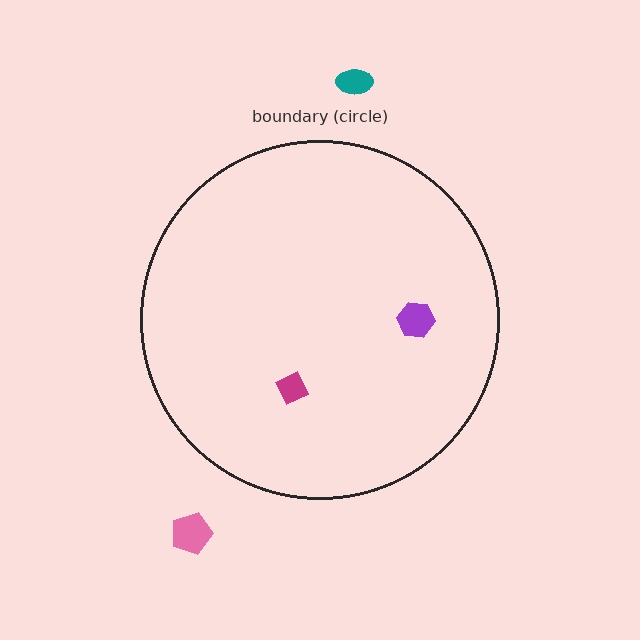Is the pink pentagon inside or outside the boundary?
Outside.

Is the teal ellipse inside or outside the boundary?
Outside.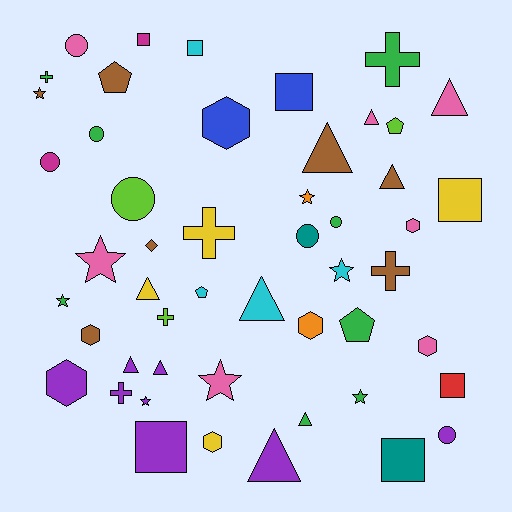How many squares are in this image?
There are 7 squares.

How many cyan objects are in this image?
There are 4 cyan objects.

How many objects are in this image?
There are 50 objects.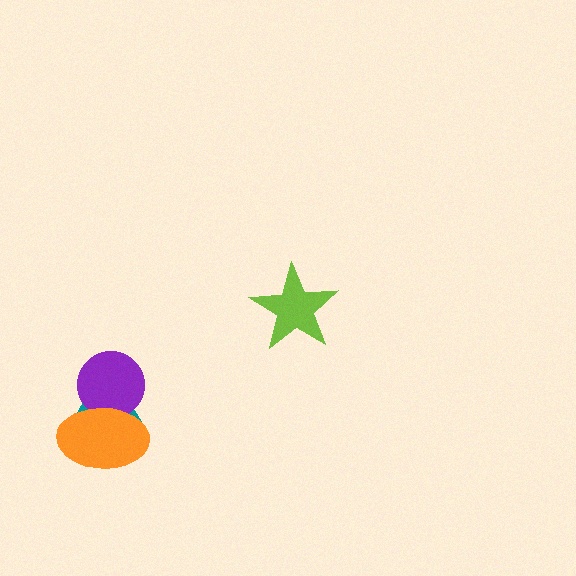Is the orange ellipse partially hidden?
No, no other shape covers it.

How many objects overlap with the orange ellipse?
2 objects overlap with the orange ellipse.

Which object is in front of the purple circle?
The orange ellipse is in front of the purple circle.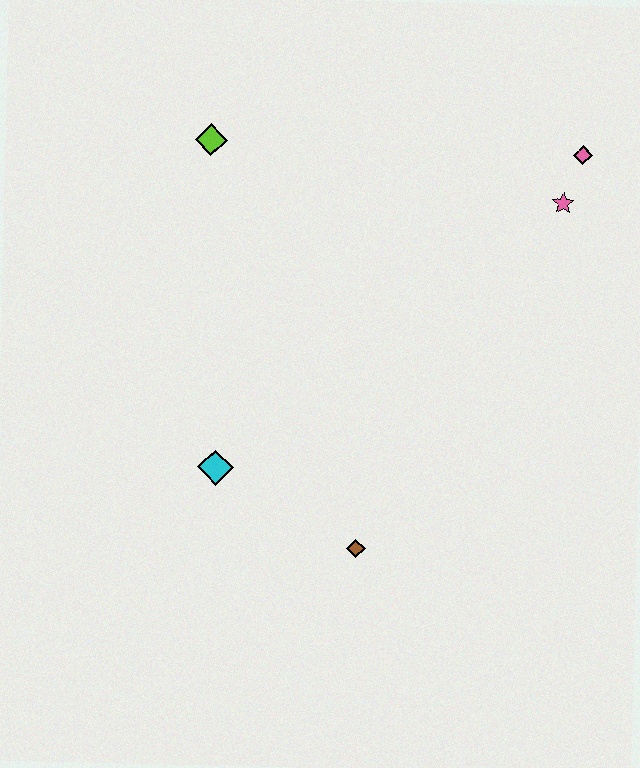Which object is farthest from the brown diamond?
The pink diamond is farthest from the brown diamond.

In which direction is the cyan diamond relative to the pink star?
The cyan diamond is to the left of the pink star.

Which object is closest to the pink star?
The pink diamond is closest to the pink star.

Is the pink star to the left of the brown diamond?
No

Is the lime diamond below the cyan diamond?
No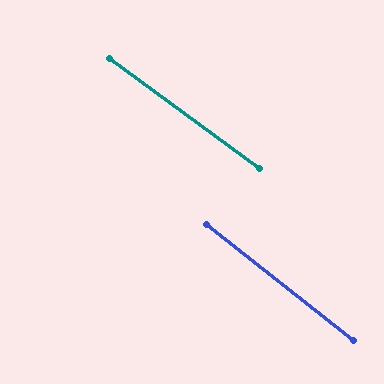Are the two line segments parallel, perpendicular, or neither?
Parallel — their directions differ by only 1.8°.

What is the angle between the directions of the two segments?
Approximately 2 degrees.